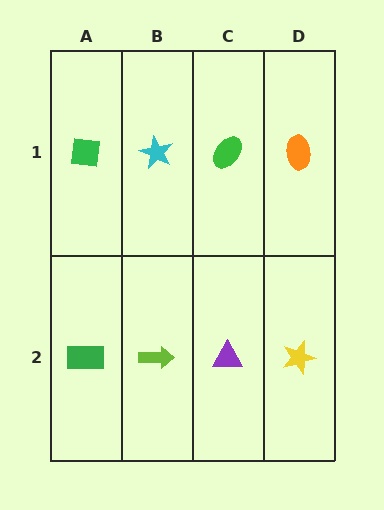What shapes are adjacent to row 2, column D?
An orange ellipse (row 1, column D), a purple triangle (row 2, column C).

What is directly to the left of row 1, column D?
A green ellipse.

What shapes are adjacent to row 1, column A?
A green rectangle (row 2, column A), a cyan star (row 1, column B).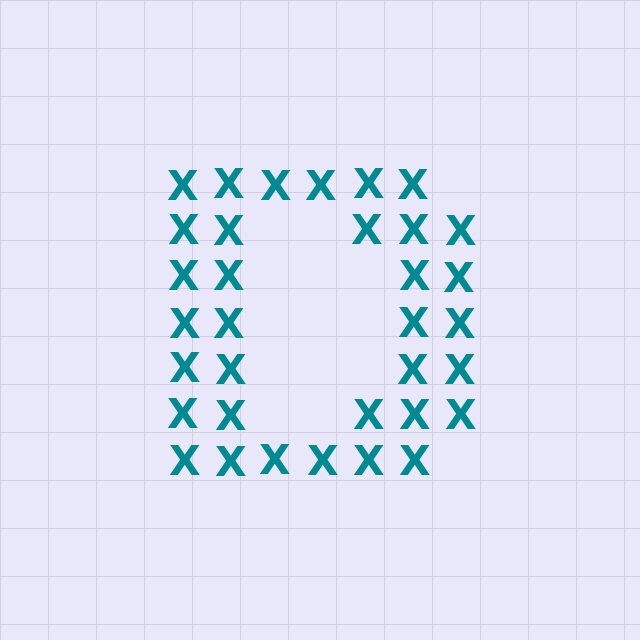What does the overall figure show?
The overall figure shows the letter D.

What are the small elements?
The small elements are letter X's.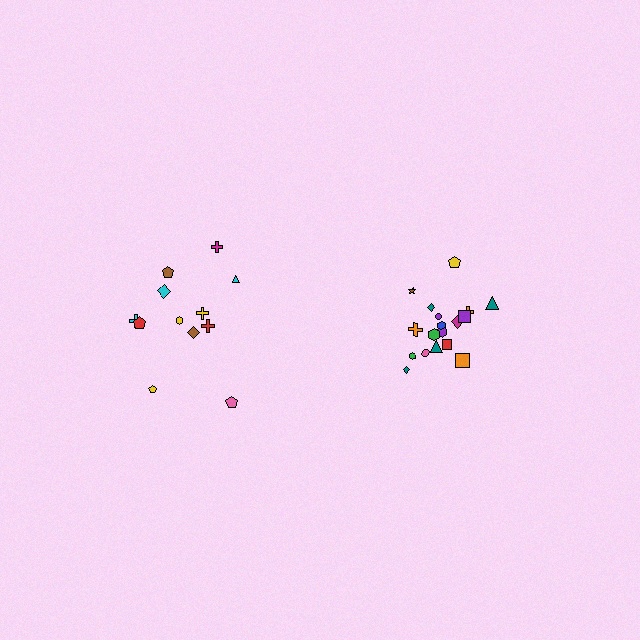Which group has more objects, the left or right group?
The right group.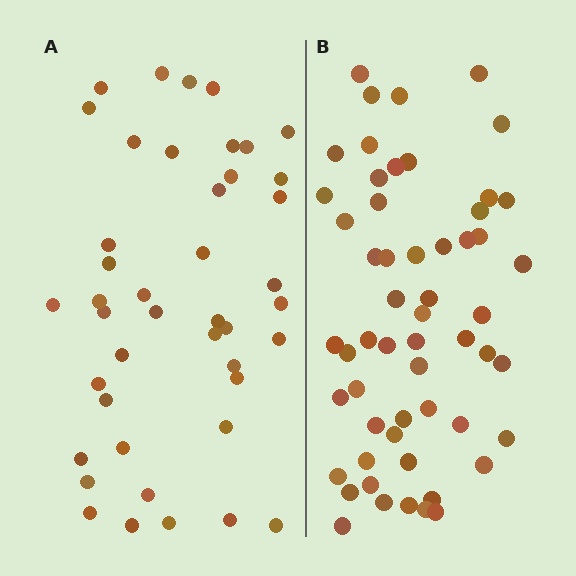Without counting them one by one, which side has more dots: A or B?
Region B (the right region) has more dots.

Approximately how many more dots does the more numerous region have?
Region B has approximately 15 more dots than region A.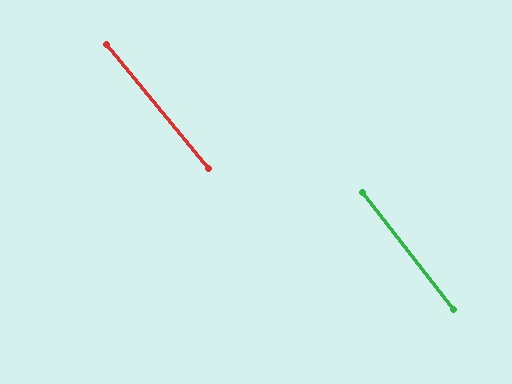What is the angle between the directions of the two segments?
Approximately 2 degrees.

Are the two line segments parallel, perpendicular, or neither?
Parallel — their directions differ by only 1.6°.